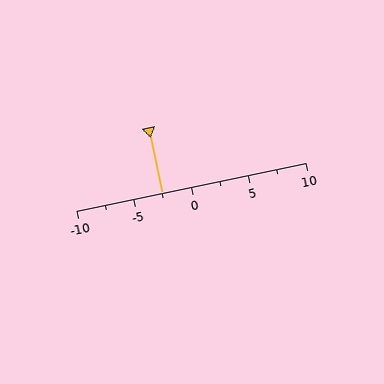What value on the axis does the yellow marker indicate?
The marker indicates approximately -2.5.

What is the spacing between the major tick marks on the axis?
The major ticks are spaced 5 apart.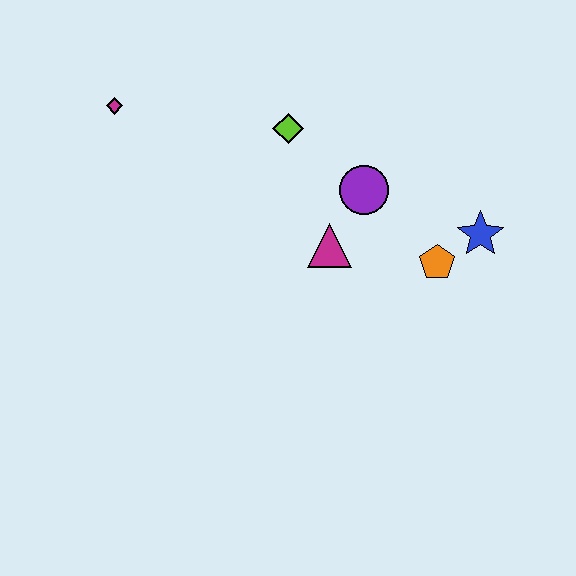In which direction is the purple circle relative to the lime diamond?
The purple circle is to the right of the lime diamond.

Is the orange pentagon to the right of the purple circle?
Yes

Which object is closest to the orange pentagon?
The blue star is closest to the orange pentagon.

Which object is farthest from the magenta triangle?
The magenta diamond is farthest from the magenta triangle.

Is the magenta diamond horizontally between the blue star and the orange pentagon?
No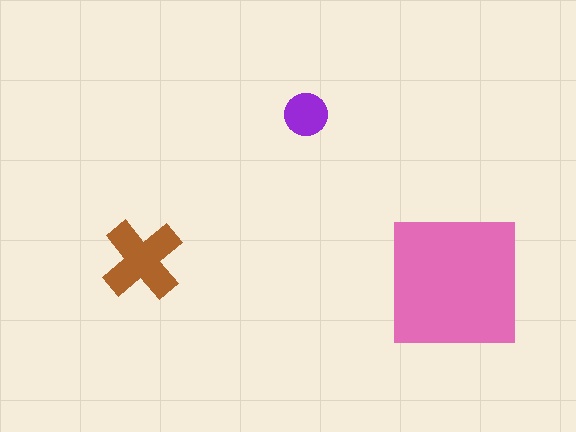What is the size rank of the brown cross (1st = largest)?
2nd.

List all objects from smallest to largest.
The purple circle, the brown cross, the pink square.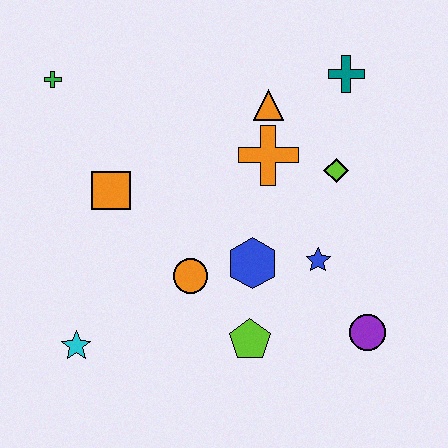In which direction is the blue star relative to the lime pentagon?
The blue star is above the lime pentagon.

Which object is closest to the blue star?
The blue hexagon is closest to the blue star.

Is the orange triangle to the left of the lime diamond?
Yes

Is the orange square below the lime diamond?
Yes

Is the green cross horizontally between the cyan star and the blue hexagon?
No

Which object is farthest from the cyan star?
The teal cross is farthest from the cyan star.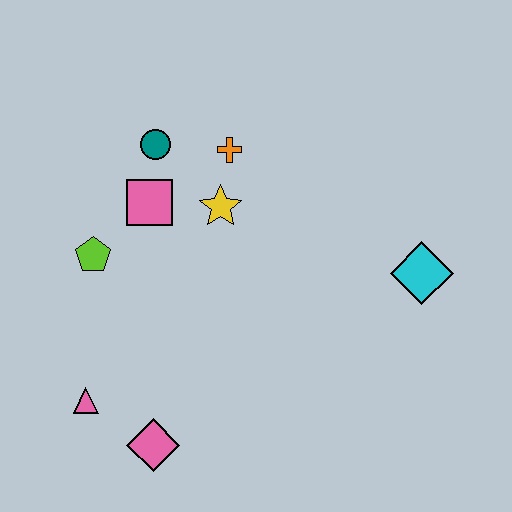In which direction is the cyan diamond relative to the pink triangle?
The cyan diamond is to the right of the pink triangle.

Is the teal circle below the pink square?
No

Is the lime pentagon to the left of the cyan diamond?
Yes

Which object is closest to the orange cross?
The yellow star is closest to the orange cross.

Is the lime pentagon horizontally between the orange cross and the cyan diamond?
No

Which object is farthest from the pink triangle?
The cyan diamond is farthest from the pink triangle.